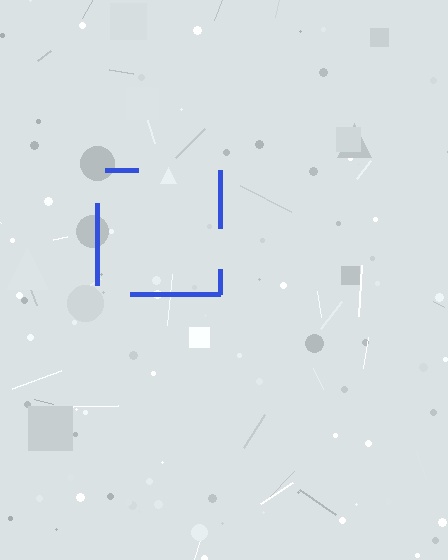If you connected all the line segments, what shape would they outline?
They would outline a square.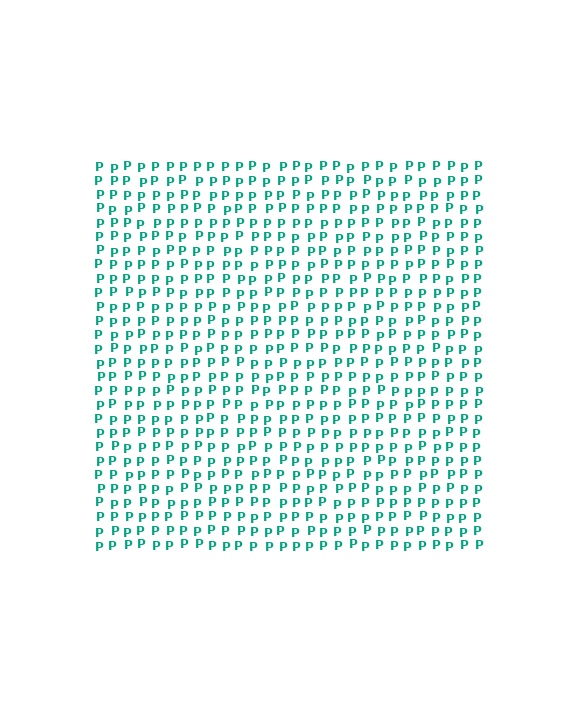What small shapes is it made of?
It is made of small letter P's.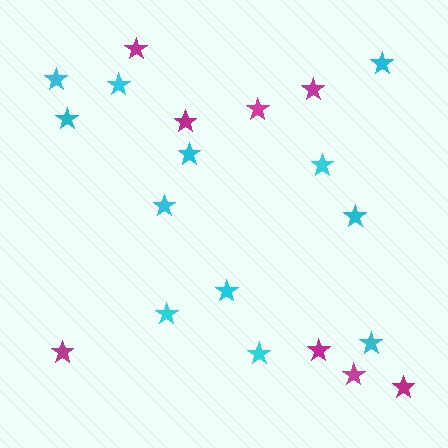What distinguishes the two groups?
There are 2 groups: one group of magenta stars (8) and one group of cyan stars (12).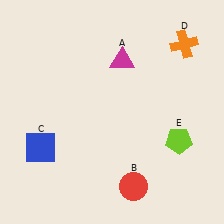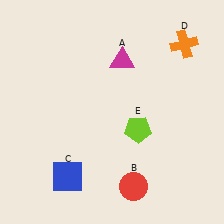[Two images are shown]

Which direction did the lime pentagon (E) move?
The lime pentagon (E) moved left.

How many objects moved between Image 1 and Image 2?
2 objects moved between the two images.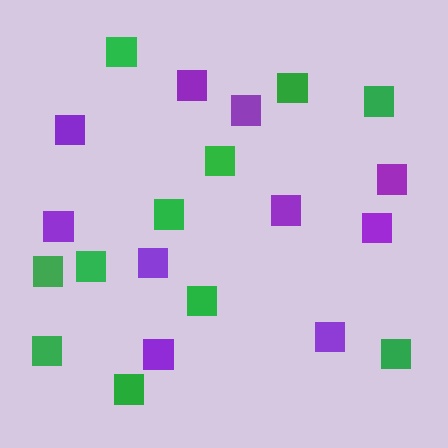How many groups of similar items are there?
There are 2 groups: one group of green squares (11) and one group of purple squares (10).